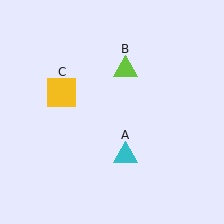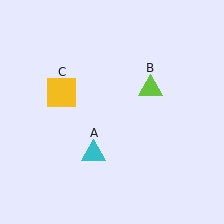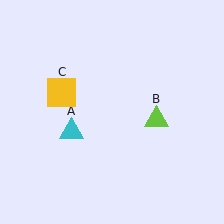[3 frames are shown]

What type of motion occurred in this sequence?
The cyan triangle (object A), lime triangle (object B) rotated clockwise around the center of the scene.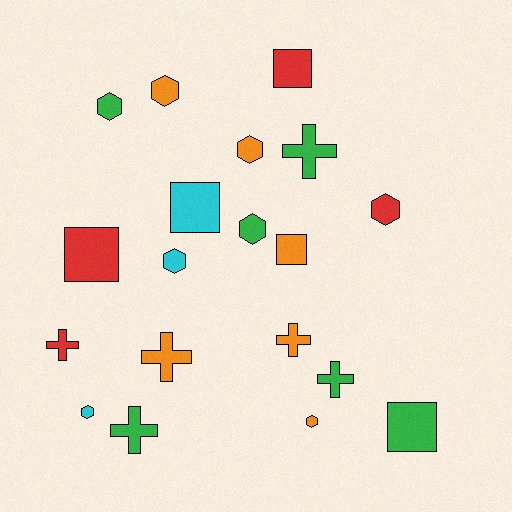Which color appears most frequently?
Orange, with 6 objects.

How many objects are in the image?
There are 19 objects.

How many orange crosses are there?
There are 2 orange crosses.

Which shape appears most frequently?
Hexagon, with 8 objects.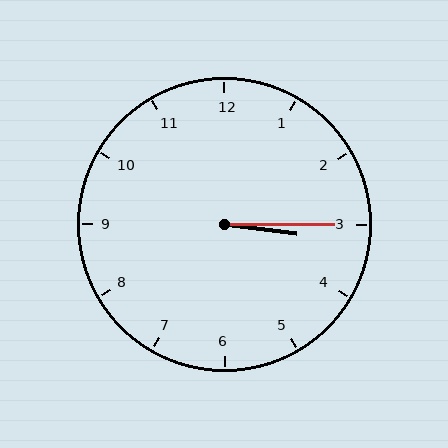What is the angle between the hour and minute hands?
Approximately 8 degrees.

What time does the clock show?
3:15.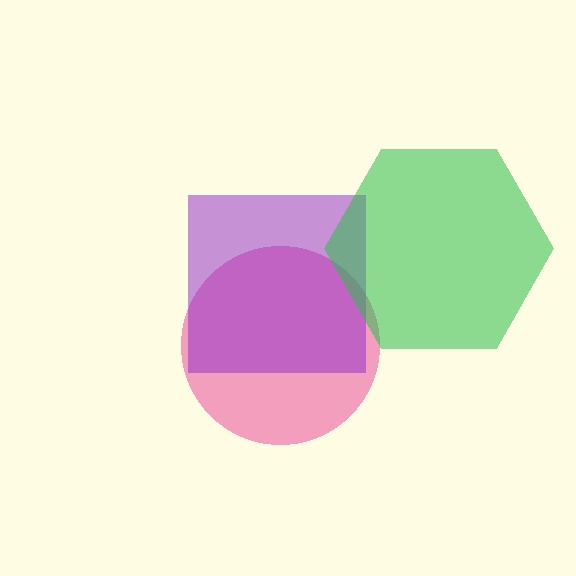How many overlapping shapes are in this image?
There are 3 overlapping shapes in the image.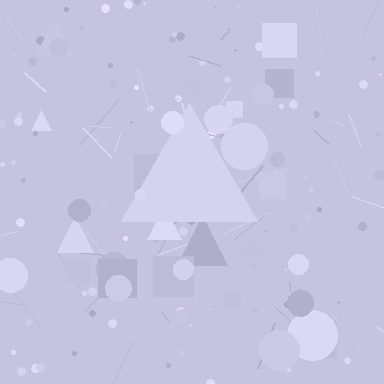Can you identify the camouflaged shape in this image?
The camouflaged shape is a triangle.